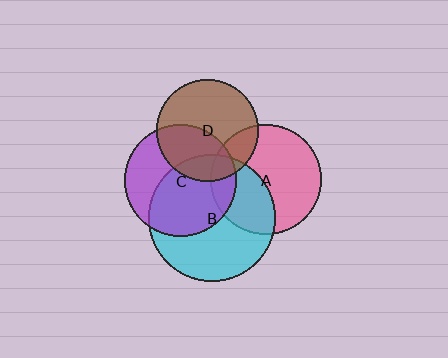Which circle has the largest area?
Circle B (cyan).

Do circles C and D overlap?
Yes.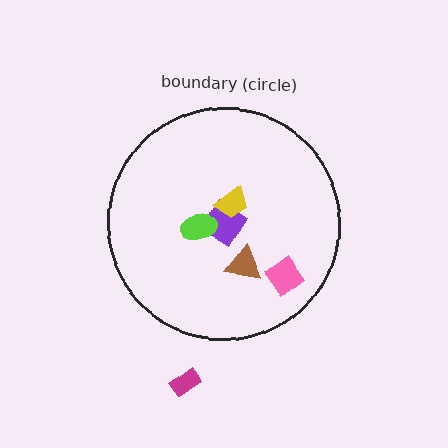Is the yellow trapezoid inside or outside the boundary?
Inside.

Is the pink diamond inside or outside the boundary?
Inside.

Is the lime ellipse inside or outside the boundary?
Inside.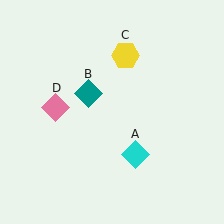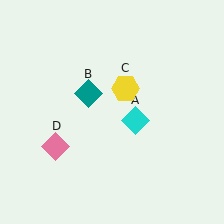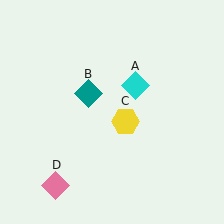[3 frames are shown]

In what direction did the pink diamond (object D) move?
The pink diamond (object D) moved down.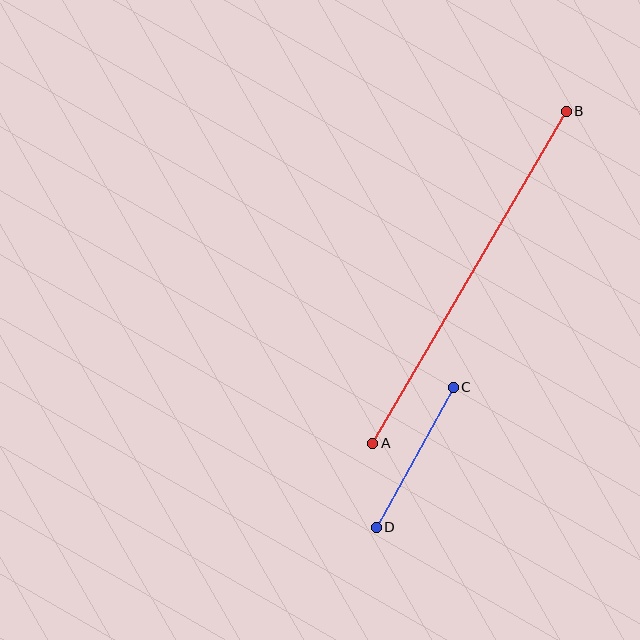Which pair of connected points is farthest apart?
Points A and B are farthest apart.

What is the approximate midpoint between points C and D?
The midpoint is at approximately (415, 457) pixels.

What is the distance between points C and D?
The distance is approximately 159 pixels.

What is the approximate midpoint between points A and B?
The midpoint is at approximately (470, 277) pixels.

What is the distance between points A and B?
The distance is approximately 384 pixels.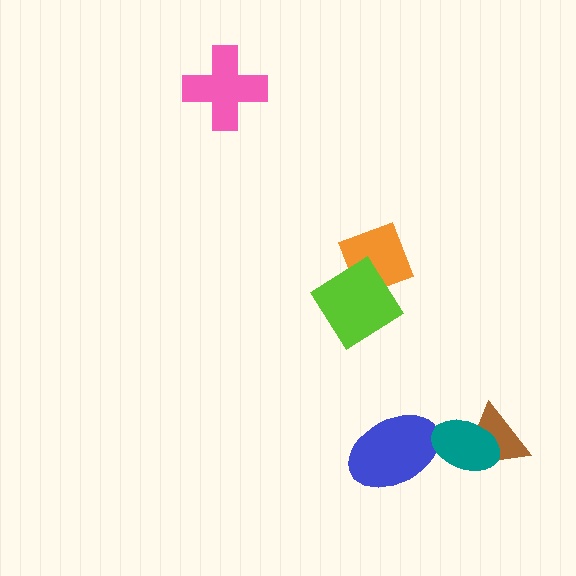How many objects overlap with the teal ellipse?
2 objects overlap with the teal ellipse.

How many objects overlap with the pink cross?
0 objects overlap with the pink cross.